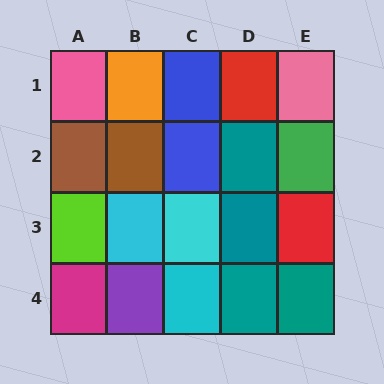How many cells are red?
2 cells are red.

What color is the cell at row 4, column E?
Teal.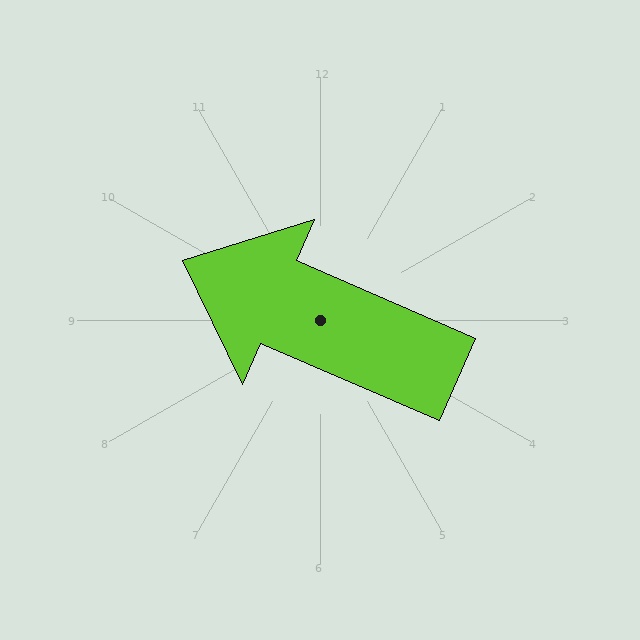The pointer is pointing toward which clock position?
Roughly 10 o'clock.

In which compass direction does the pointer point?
Northwest.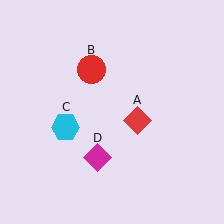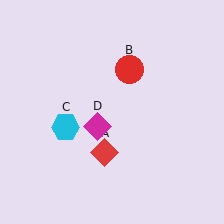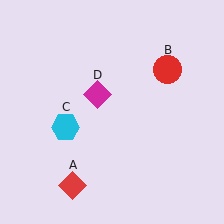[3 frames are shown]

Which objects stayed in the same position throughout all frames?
Cyan hexagon (object C) remained stationary.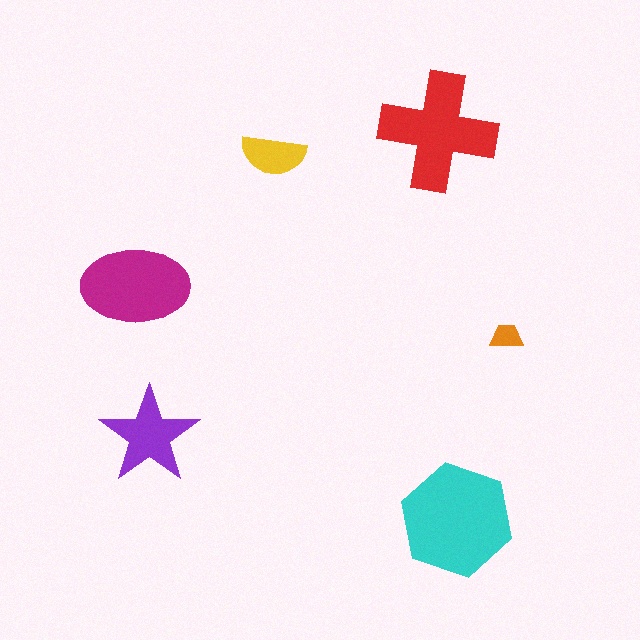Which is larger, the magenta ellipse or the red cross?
The red cross.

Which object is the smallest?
The orange trapezoid.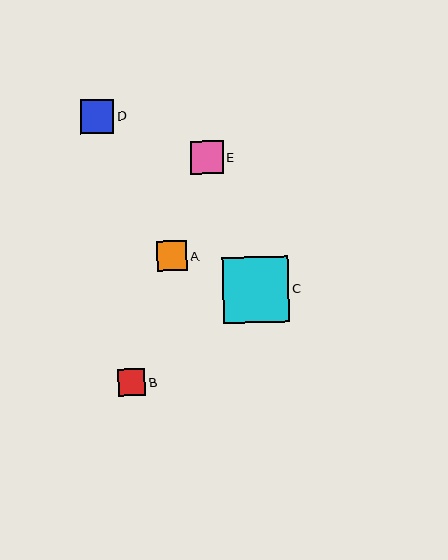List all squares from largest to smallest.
From largest to smallest: C, D, E, A, B.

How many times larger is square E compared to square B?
Square E is approximately 1.2 times the size of square B.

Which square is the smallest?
Square B is the smallest with a size of approximately 27 pixels.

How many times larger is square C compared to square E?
Square C is approximately 2.0 times the size of square E.